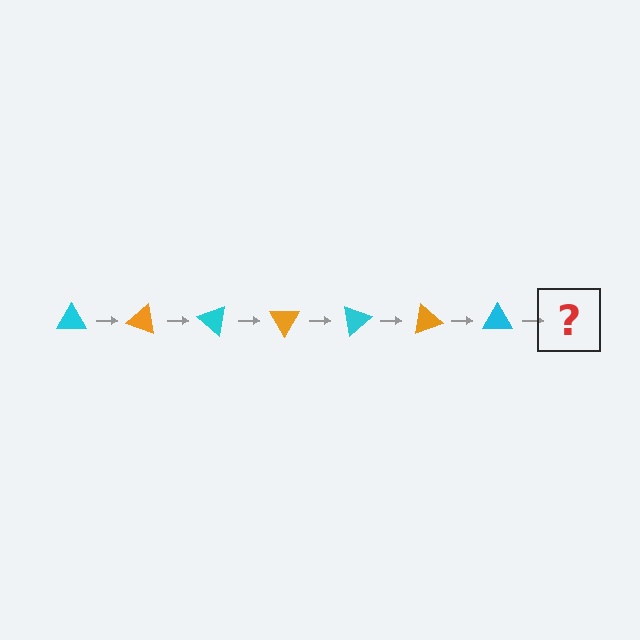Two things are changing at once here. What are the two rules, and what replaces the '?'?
The two rules are that it rotates 20 degrees each step and the color cycles through cyan and orange. The '?' should be an orange triangle, rotated 140 degrees from the start.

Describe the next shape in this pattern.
It should be an orange triangle, rotated 140 degrees from the start.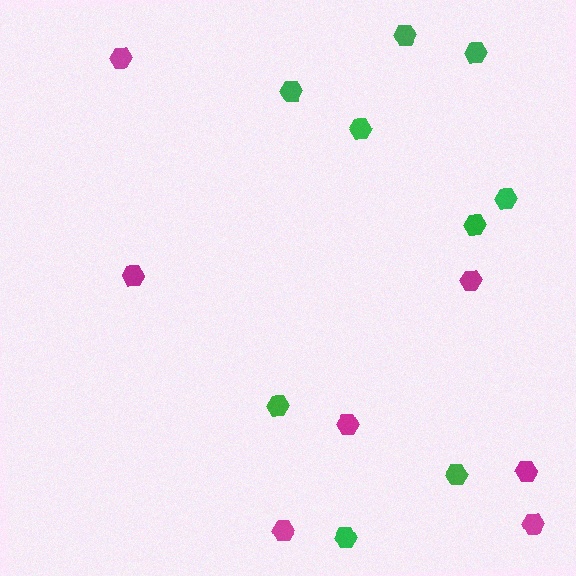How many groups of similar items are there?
There are 2 groups: one group of magenta hexagons (7) and one group of green hexagons (9).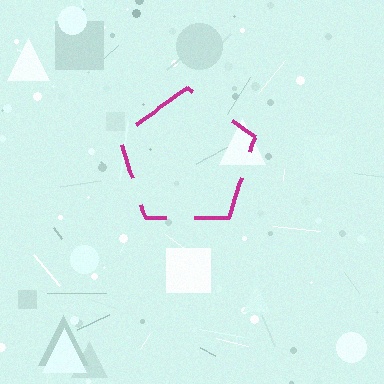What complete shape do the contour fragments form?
The contour fragments form a pentagon.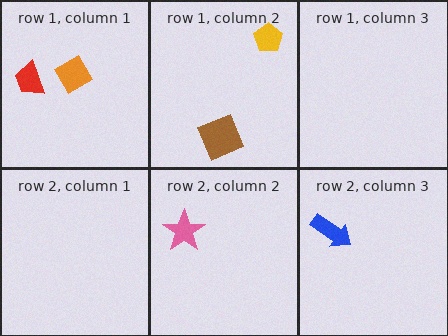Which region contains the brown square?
The row 1, column 2 region.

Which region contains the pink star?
The row 2, column 2 region.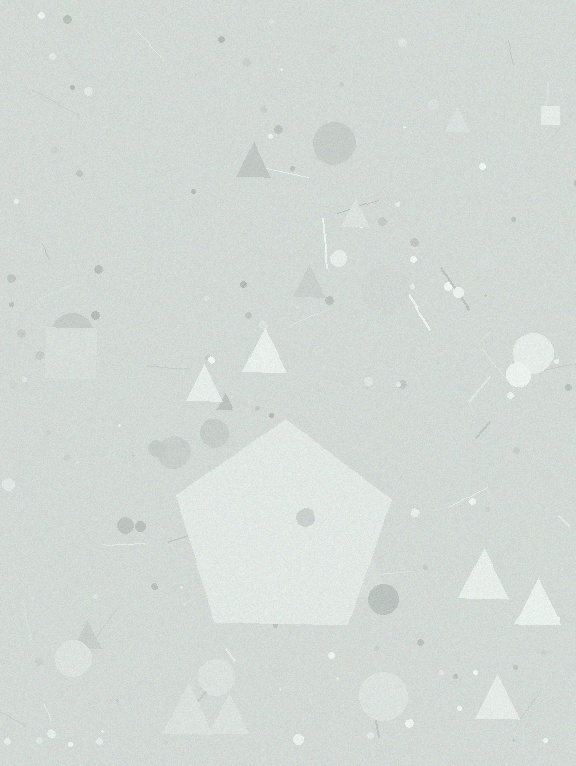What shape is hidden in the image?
A pentagon is hidden in the image.